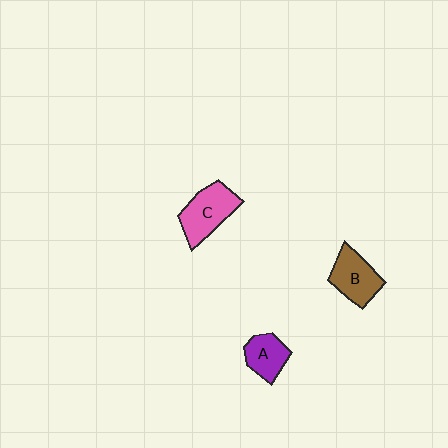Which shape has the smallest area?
Shape A (purple).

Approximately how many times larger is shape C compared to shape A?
Approximately 1.5 times.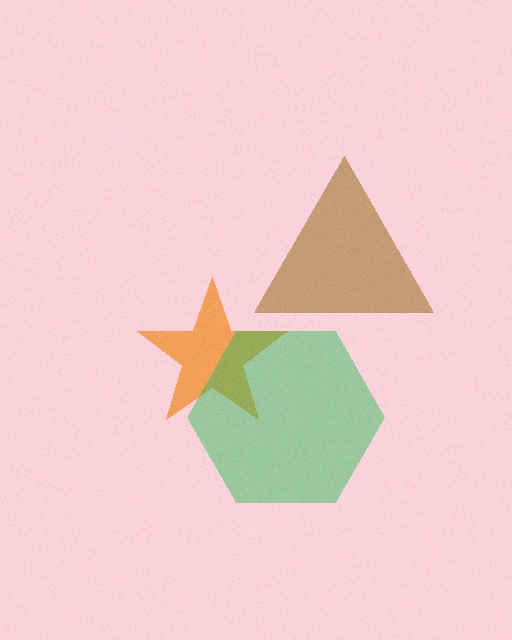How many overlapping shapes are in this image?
There are 3 overlapping shapes in the image.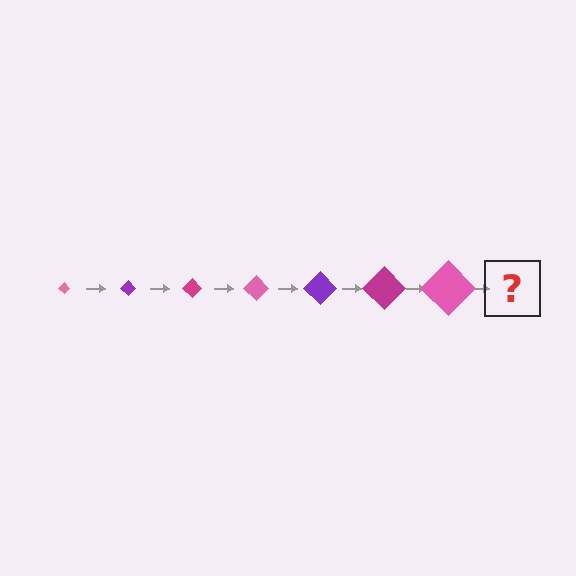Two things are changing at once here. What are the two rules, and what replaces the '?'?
The two rules are that the diamond grows larger each step and the color cycles through pink, purple, and magenta. The '?' should be a purple diamond, larger than the previous one.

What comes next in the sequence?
The next element should be a purple diamond, larger than the previous one.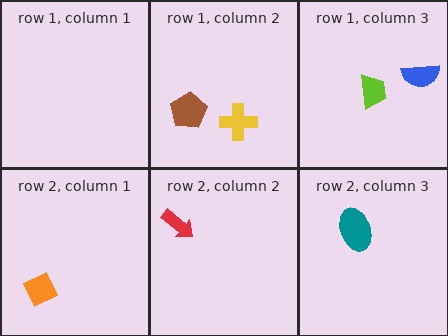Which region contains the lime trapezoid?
The row 1, column 3 region.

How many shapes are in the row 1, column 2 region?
2.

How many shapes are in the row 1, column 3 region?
2.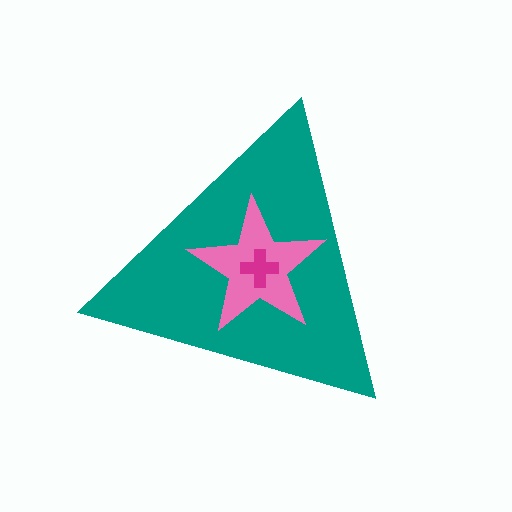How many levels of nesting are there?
3.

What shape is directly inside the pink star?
The magenta cross.